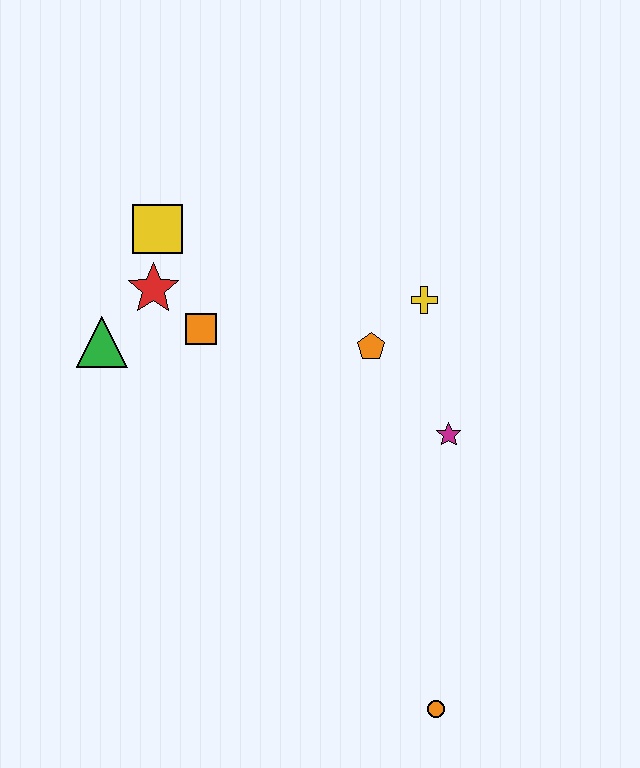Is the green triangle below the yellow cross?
Yes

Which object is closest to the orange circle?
The magenta star is closest to the orange circle.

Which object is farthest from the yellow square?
The orange circle is farthest from the yellow square.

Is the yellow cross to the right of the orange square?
Yes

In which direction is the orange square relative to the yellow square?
The orange square is below the yellow square.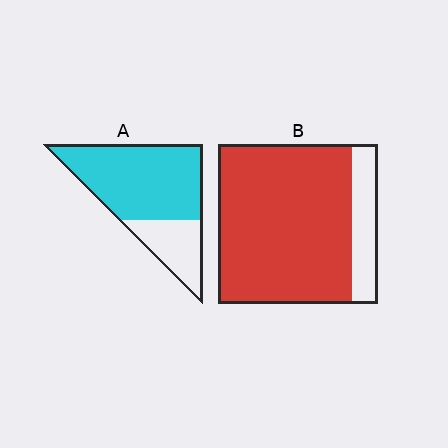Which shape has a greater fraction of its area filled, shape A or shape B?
Shape B.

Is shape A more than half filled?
Yes.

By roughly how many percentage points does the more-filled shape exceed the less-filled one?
By roughly 10 percentage points (B over A).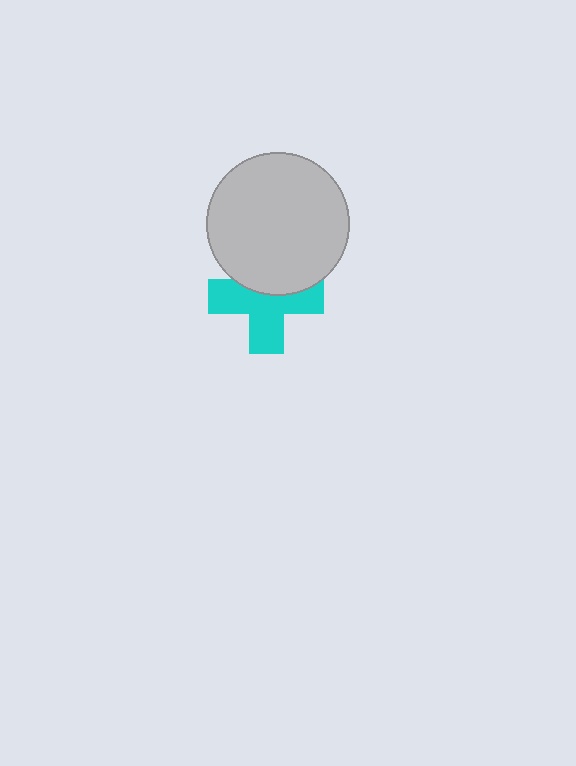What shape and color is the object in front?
The object in front is a light gray circle.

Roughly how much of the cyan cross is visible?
About half of it is visible (roughly 64%).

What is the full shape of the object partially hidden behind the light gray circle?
The partially hidden object is a cyan cross.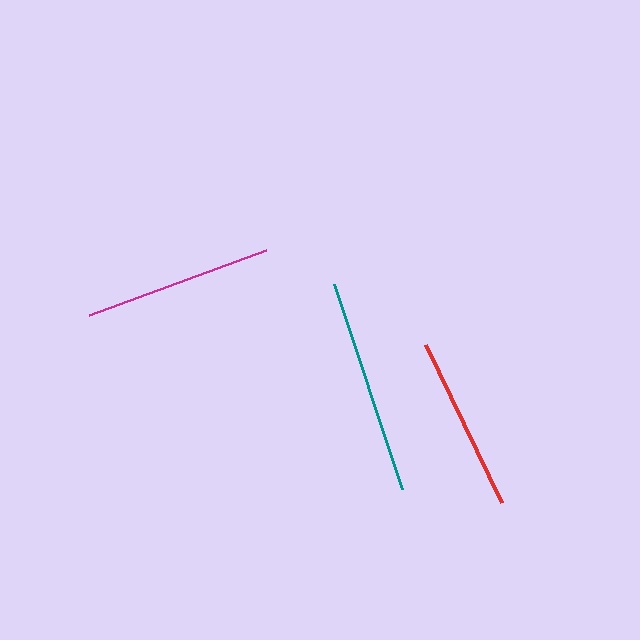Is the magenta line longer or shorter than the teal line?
The teal line is longer than the magenta line.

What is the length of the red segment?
The red segment is approximately 175 pixels long.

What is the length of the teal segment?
The teal segment is approximately 215 pixels long.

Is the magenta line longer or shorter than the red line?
The magenta line is longer than the red line.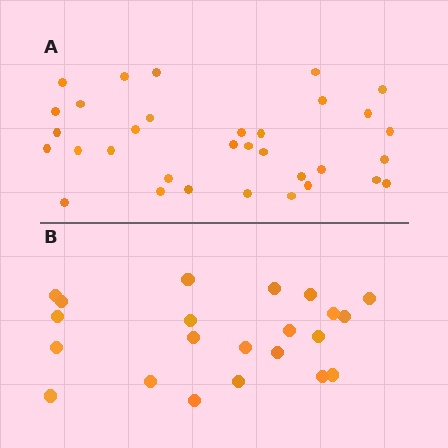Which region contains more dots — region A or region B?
Region A (the top region) has more dots.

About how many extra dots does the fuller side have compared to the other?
Region A has roughly 12 or so more dots than region B.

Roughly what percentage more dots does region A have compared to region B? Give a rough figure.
About 50% more.